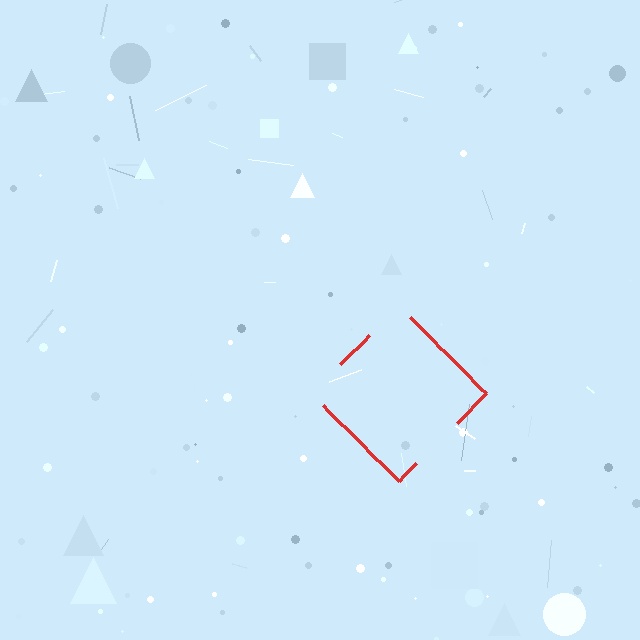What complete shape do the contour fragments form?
The contour fragments form a diamond.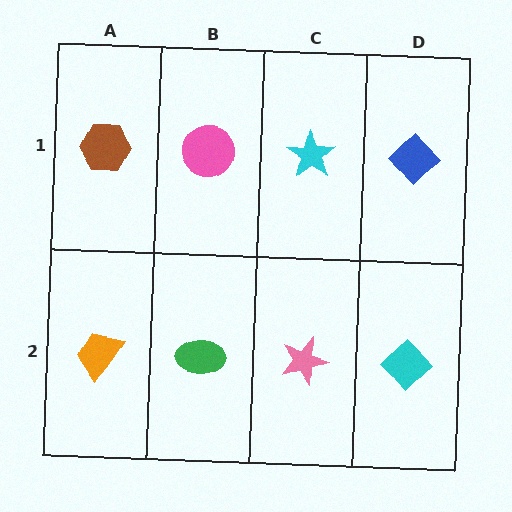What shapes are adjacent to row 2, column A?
A brown hexagon (row 1, column A), a green ellipse (row 2, column B).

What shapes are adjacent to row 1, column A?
An orange trapezoid (row 2, column A), a pink circle (row 1, column B).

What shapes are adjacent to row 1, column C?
A pink star (row 2, column C), a pink circle (row 1, column B), a blue diamond (row 1, column D).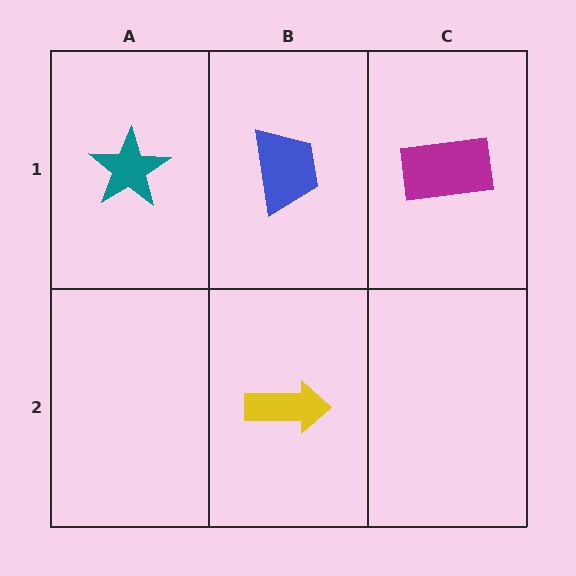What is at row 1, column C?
A magenta rectangle.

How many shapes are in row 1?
3 shapes.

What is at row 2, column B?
A yellow arrow.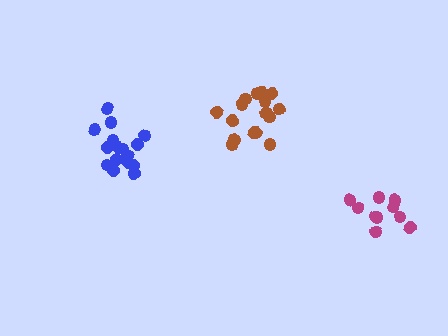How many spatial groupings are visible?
There are 3 spatial groupings.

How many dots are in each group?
Group 1: 16 dots, Group 2: 10 dots, Group 3: 16 dots (42 total).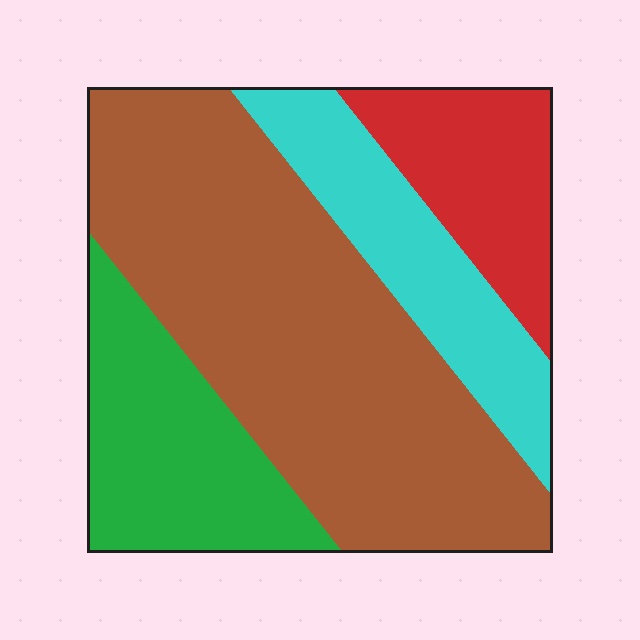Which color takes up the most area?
Brown, at roughly 50%.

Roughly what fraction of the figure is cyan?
Cyan takes up about one sixth (1/6) of the figure.